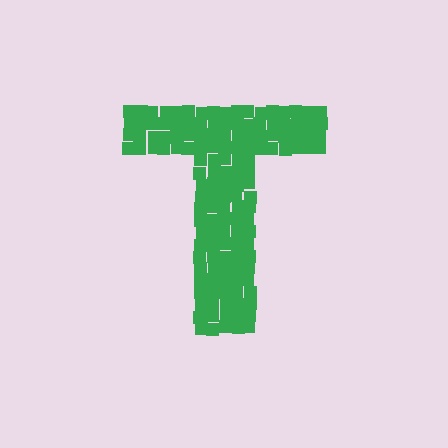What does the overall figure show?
The overall figure shows the letter T.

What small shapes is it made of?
It is made of small squares.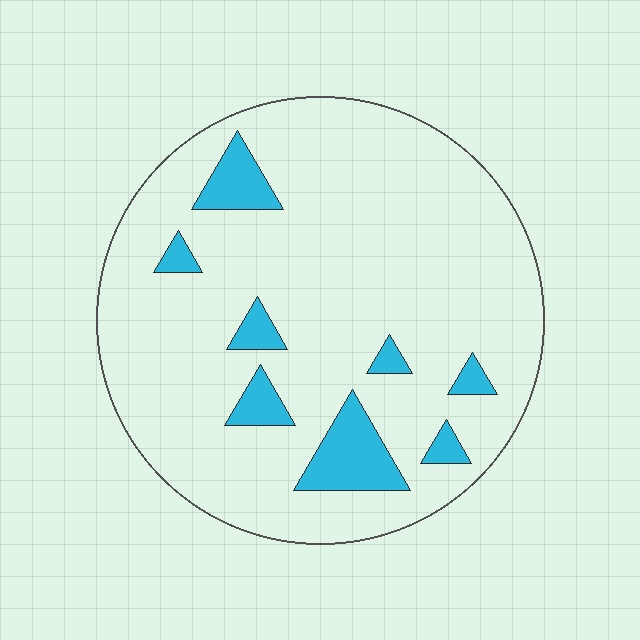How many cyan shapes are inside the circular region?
8.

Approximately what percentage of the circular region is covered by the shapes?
Approximately 10%.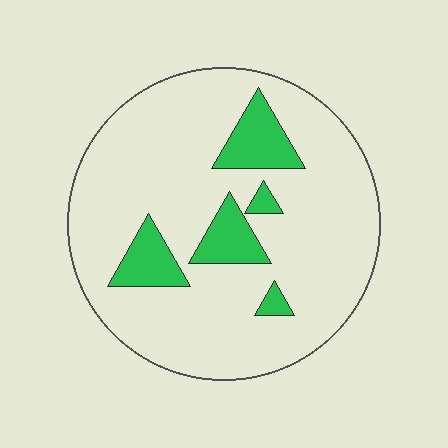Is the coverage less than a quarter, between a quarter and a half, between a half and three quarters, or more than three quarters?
Less than a quarter.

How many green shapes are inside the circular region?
5.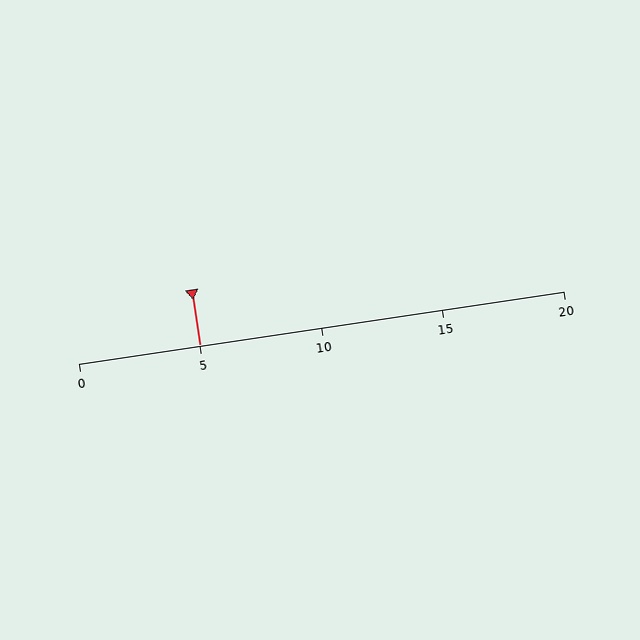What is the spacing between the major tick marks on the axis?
The major ticks are spaced 5 apart.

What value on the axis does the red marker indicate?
The marker indicates approximately 5.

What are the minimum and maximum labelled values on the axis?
The axis runs from 0 to 20.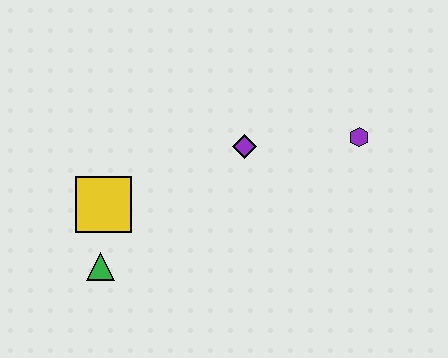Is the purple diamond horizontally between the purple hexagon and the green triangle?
Yes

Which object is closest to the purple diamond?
The purple hexagon is closest to the purple diamond.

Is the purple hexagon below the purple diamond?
No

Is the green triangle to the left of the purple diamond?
Yes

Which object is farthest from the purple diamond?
The green triangle is farthest from the purple diamond.